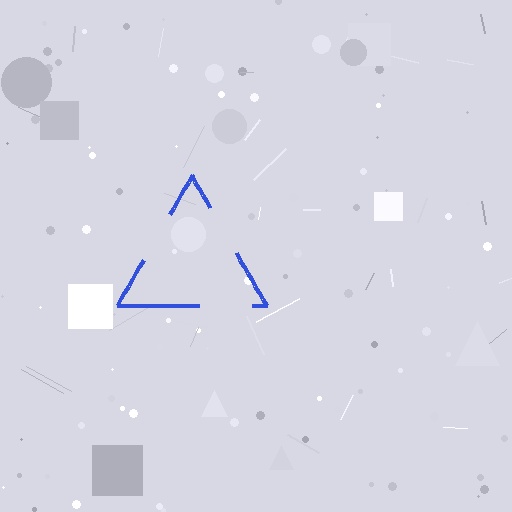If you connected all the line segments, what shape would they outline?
They would outline a triangle.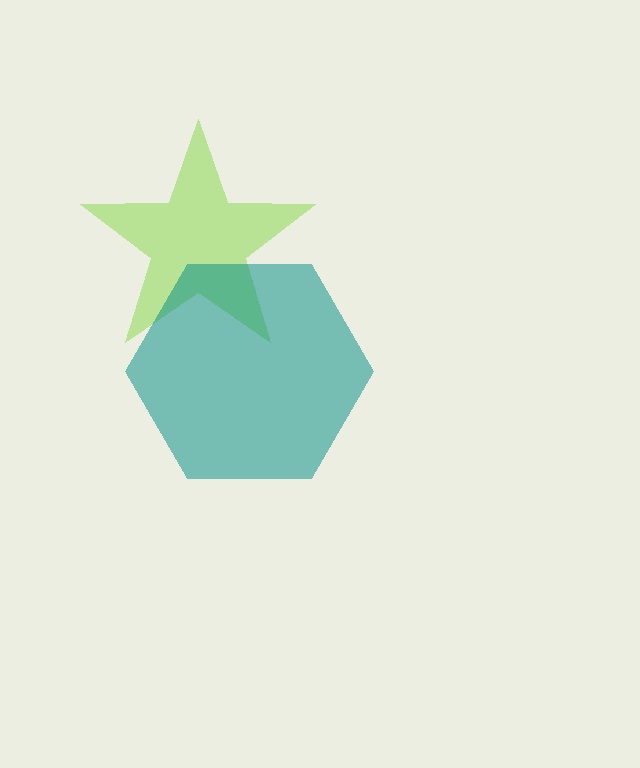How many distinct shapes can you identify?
There are 2 distinct shapes: a lime star, a teal hexagon.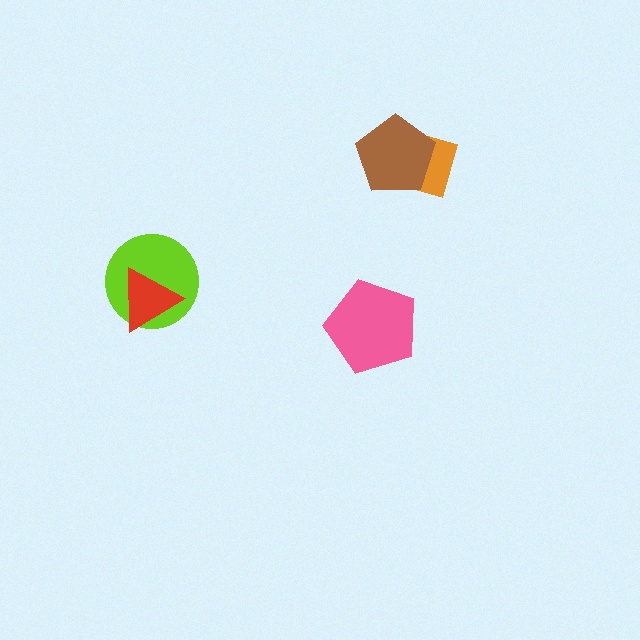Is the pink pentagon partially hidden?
No, no other shape covers it.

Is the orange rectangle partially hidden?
Yes, it is partially covered by another shape.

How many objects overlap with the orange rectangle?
1 object overlaps with the orange rectangle.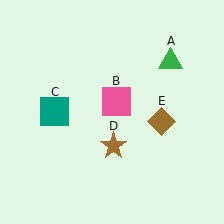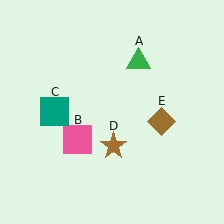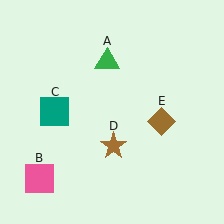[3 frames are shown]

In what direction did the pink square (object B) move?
The pink square (object B) moved down and to the left.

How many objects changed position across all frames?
2 objects changed position: green triangle (object A), pink square (object B).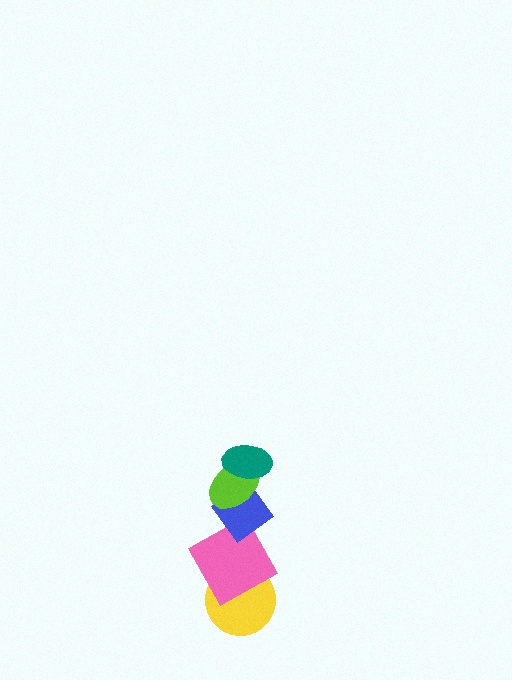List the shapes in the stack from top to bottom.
From top to bottom: the teal ellipse, the lime ellipse, the blue diamond, the pink square, the yellow circle.